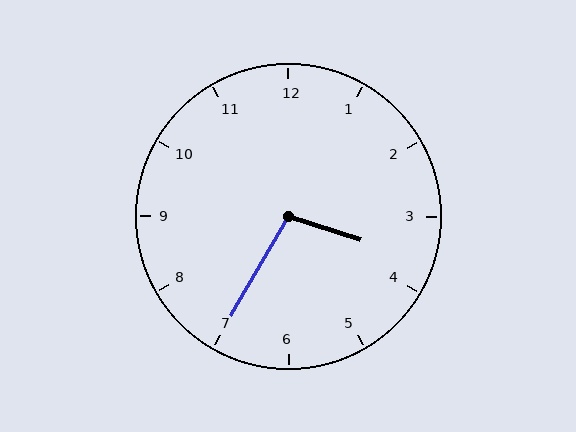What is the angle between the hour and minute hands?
Approximately 102 degrees.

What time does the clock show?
3:35.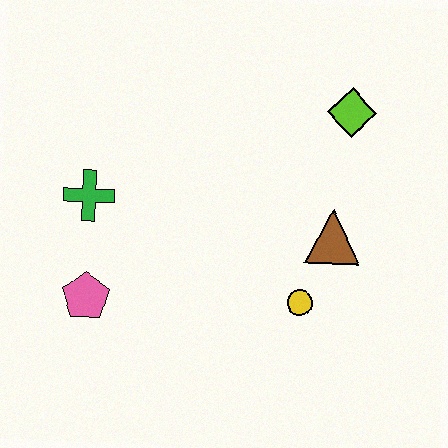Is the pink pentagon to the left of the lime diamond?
Yes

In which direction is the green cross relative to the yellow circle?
The green cross is to the left of the yellow circle.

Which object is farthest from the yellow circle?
The green cross is farthest from the yellow circle.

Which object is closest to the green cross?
The pink pentagon is closest to the green cross.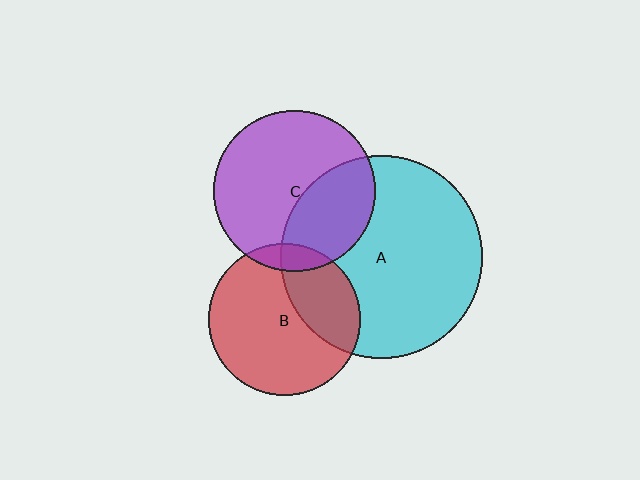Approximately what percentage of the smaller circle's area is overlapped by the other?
Approximately 10%.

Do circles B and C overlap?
Yes.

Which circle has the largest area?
Circle A (cyan).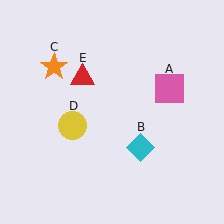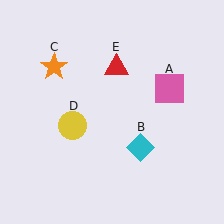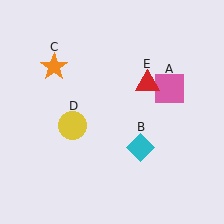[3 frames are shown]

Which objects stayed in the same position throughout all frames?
Pink square (object A) and cyan diamond (object B) and orange star (object C) and yellow circle (object D) remained stationary.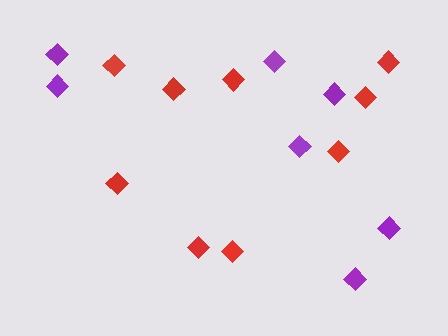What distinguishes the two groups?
There are 2 groups: one group of red diamonds (9) and one group of purple diamonds (7).